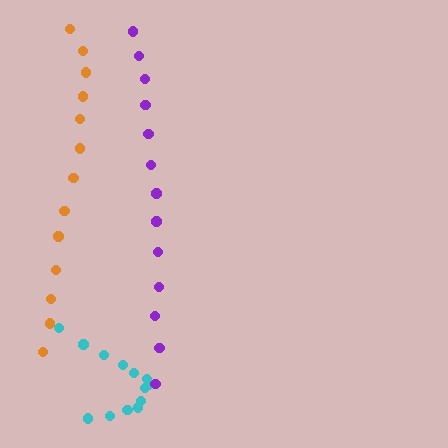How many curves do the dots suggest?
There are 3 distinct paths.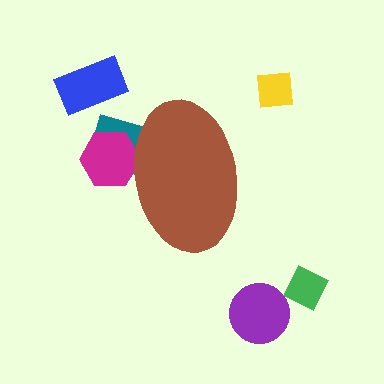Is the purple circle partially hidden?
No, the purple circle is fully visible.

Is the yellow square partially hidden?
No, the yellow square is fully visible.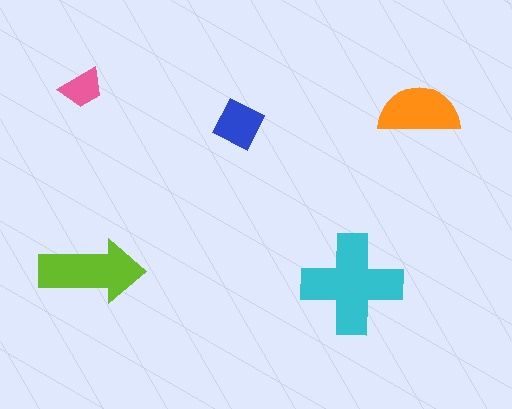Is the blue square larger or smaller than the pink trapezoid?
Larger.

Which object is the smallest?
The pink trapezoid.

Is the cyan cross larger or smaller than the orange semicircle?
Larger.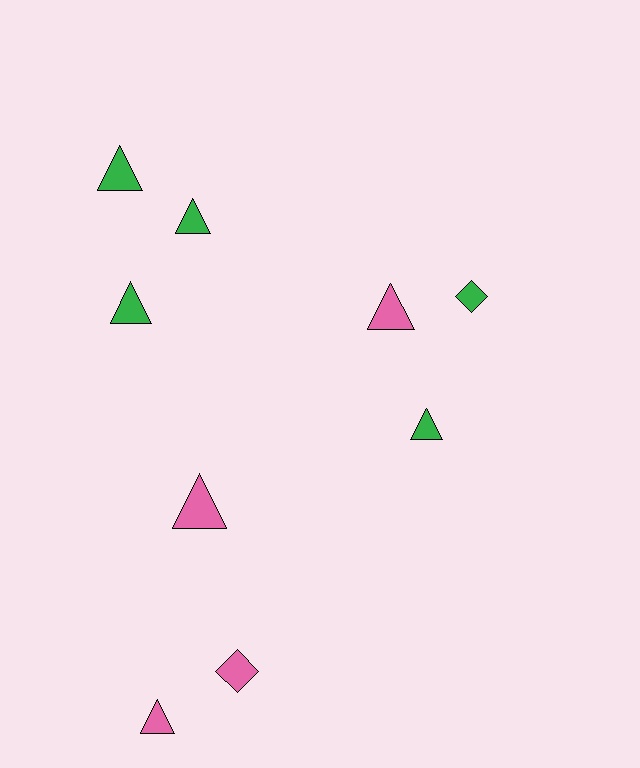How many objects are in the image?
There are 9 objects.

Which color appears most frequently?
Green, with 5 objects.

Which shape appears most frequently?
Triangle, with 7 objects.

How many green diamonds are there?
There is 1 green diamond.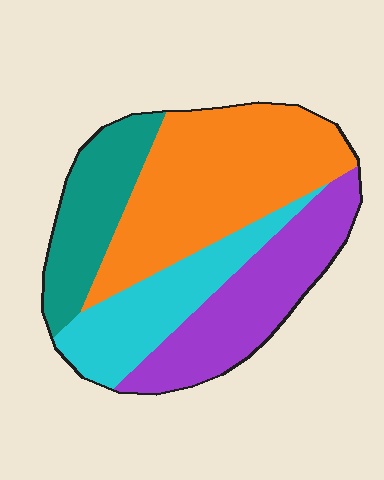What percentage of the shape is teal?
Teal covers 18% of the shape.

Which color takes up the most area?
Orange, at roughly 40%.